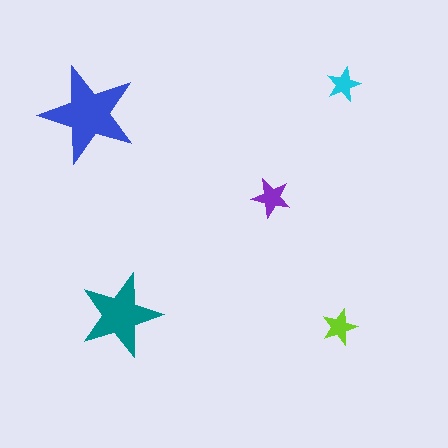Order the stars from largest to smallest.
the blue one, the teal one, the purple one, the lime one, the cyan one.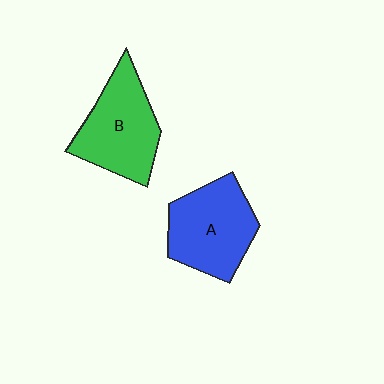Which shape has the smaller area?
Shape A (blue).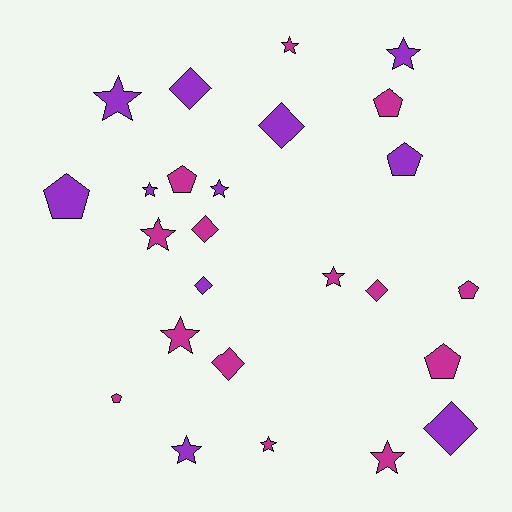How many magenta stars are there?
There are 6 magenta stars.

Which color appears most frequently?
Magenta, with 14 objects.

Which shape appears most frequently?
Star, with 11 objects.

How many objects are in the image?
There are 25 objects.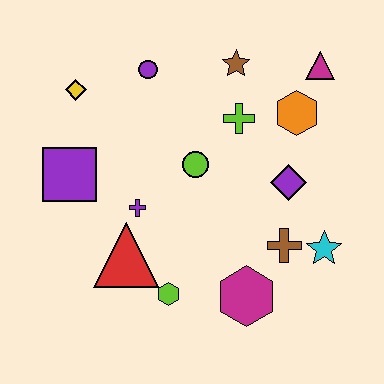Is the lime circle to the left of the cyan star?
Yes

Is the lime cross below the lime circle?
No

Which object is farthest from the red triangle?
The magenta triangle is farthest from the red triangle.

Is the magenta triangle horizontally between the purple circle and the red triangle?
No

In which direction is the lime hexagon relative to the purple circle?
The lime hexagon is below the purple circle.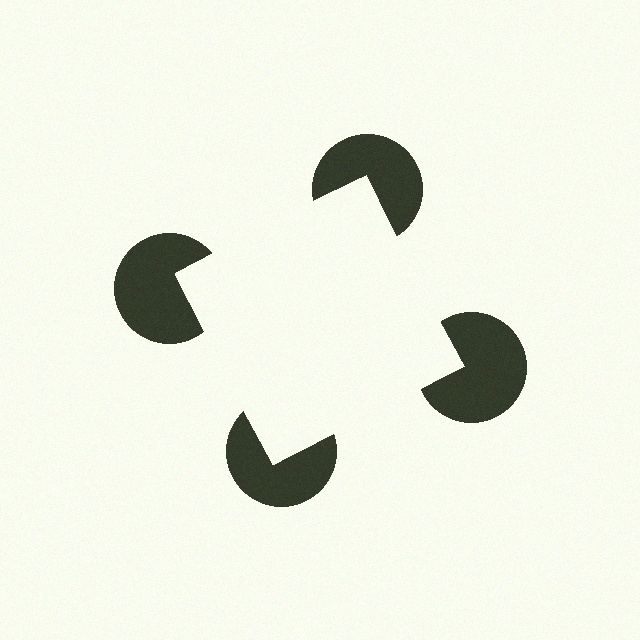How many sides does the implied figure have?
4 sides.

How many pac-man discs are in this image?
There are 4 — one at each vertex of the illusory square.